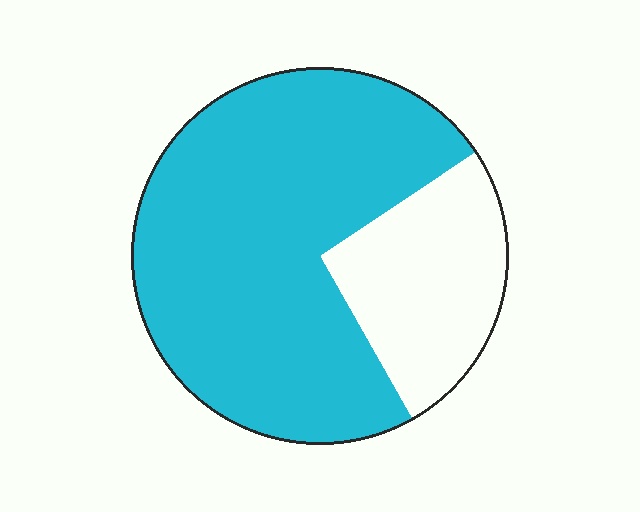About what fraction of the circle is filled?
About three quarters (3/4).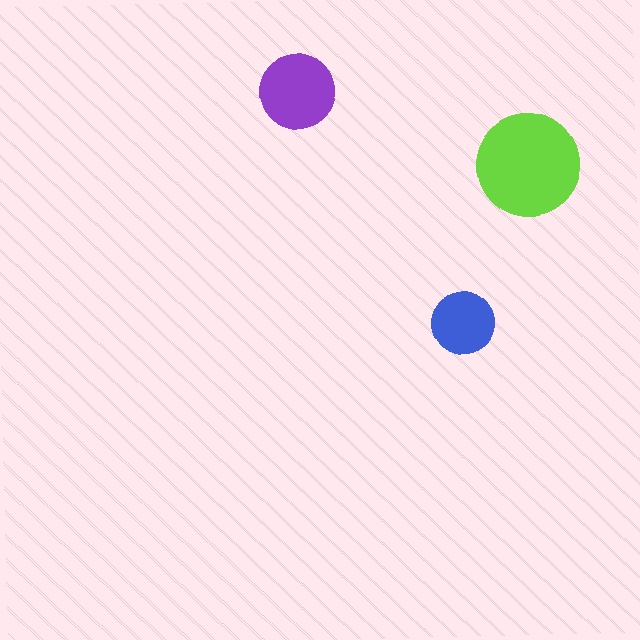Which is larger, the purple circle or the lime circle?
The lime one.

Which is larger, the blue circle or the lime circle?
The lime one.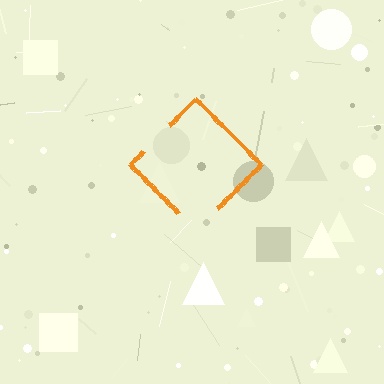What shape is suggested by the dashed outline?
The dashed outline suggests a diamond.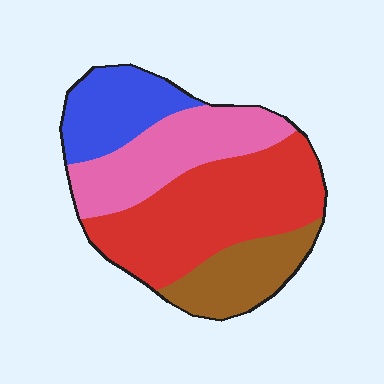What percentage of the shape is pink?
Pink covers 25% of the shape.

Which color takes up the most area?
Red, at roughly 40%.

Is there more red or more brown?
Red.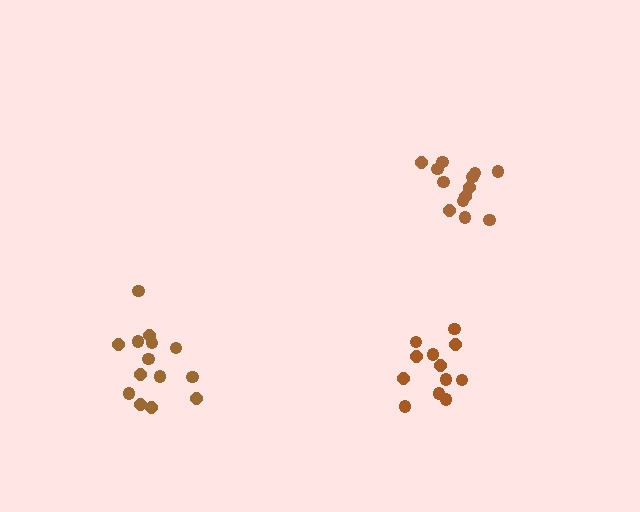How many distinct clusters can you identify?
There are 3 distinct clusters.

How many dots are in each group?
Group 1: 14 dots, Group 2: 13 dots, Group 3: 12 dots (39 total).